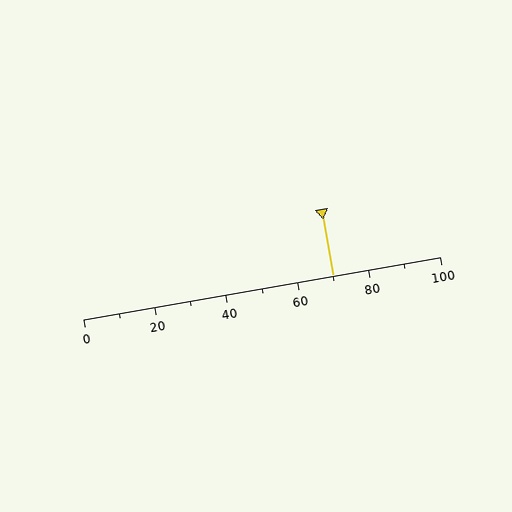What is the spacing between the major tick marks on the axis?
The major ticks are spaced 20 apart.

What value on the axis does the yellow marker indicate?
The marker indicates approximately 70.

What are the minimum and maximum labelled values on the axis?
The axis runs from 0 to 100.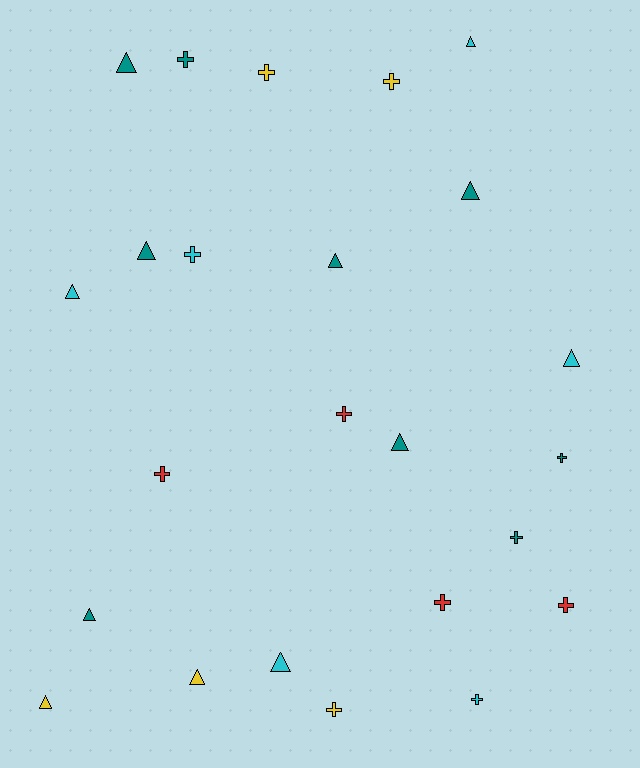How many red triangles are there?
There are no red triangles.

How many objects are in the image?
There are 24 objects.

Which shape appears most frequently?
Cross, with 12 objects.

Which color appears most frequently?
Teal, with 9 objects.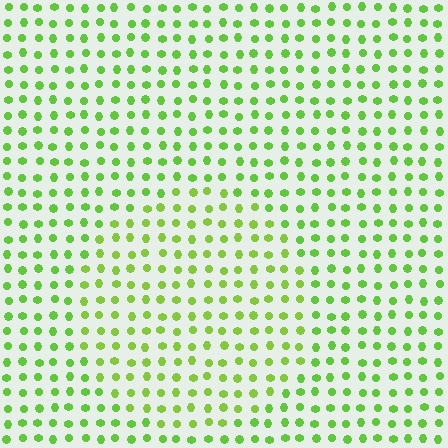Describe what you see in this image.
The image is filled with small lime elements in a uniform arrangement. A circle-shaped region is visible where the elements are tinted to a slightly different hue, forming a subtle color boundary.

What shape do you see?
I see a circle.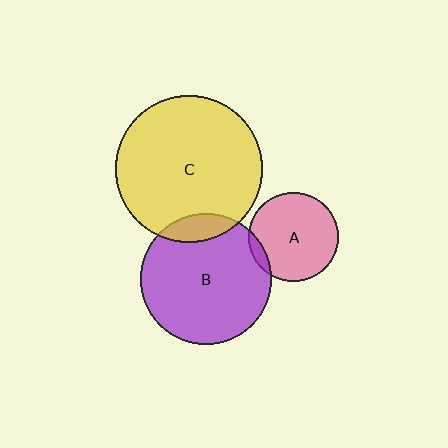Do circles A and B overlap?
Yes.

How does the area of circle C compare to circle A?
Approximately 2.7 times.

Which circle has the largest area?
Circle C (yellow).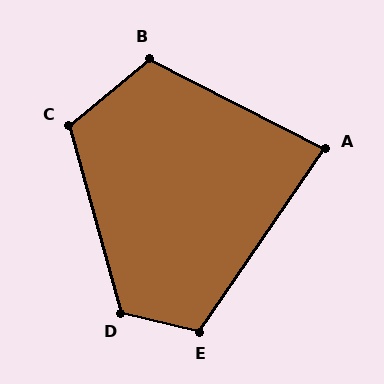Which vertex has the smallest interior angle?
A, at approximately 83 degrees.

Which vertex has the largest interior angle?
D, at approximately 119 degrees.